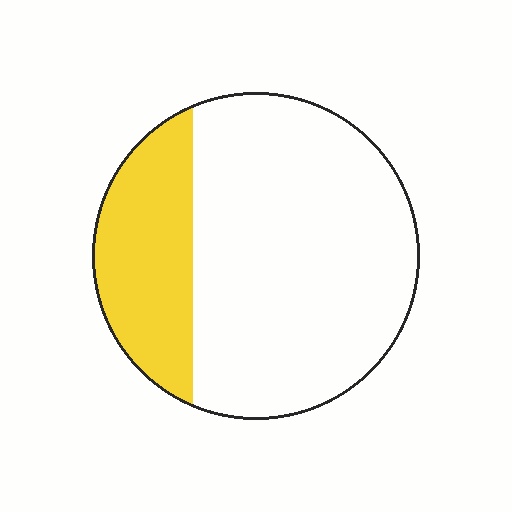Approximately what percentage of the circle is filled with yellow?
Approximately 25%.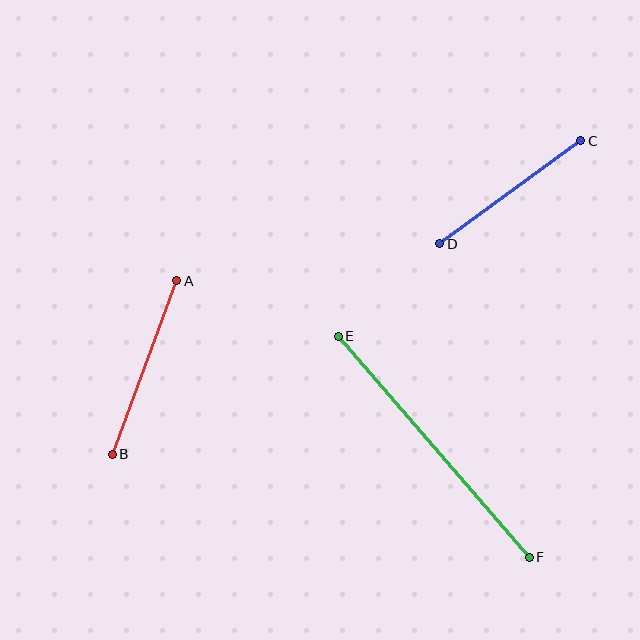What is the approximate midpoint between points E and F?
The midpoint is at approximately (434, 447) pixels.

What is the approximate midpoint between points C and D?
The midpoint is at approximately (510, 192) pixels.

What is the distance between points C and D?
The distance is approximately 174 pixels.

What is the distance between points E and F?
The distance is approximately 292 pixels.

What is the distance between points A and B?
The distance is approximately 185 pixels.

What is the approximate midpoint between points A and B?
The midpoint is at approximately (144, 368) pixels.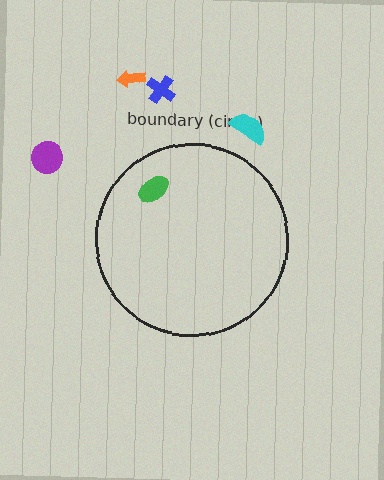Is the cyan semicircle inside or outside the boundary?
Outside.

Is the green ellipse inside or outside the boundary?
Inside.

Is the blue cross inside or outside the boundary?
Outside.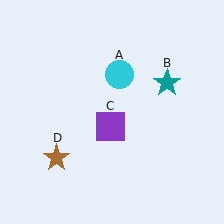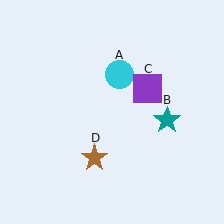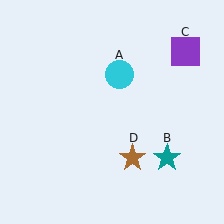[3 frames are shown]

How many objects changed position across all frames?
3 objects changed position: teal star (object B), purple square (object C), brown star (object D).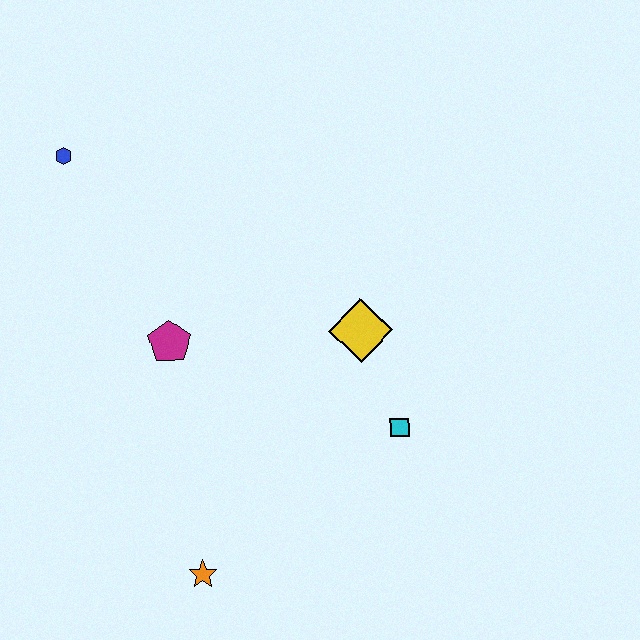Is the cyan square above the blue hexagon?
No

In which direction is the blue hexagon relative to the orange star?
The blue hexagon is above the orange star.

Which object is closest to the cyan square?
The yellow diamond is closest to the cyan square.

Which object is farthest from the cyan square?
The blue hexagon is farthest from the cyan square.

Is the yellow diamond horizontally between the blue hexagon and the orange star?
No